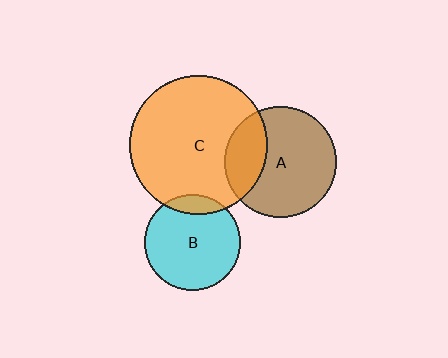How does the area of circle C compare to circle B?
Approximately 2.1 times.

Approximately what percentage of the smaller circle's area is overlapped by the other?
Approximately 25%.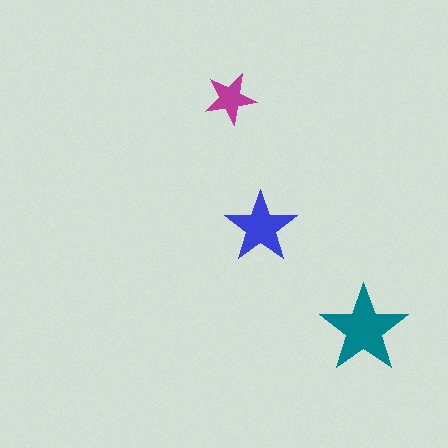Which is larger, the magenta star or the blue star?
The blue one.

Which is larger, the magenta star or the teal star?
The teal one.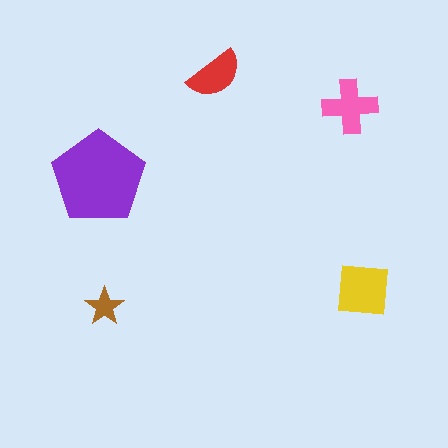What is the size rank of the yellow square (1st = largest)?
2nd.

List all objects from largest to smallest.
The purple pentagon, the yellow square, the pink cross, the red semicircle, the brown star.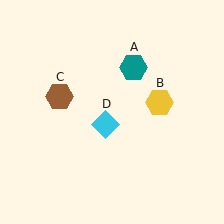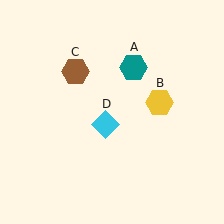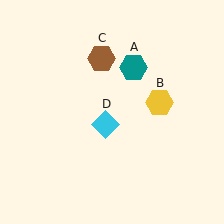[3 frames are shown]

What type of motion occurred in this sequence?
The brown hexagon (object C) rotated clockwise around the center of the scene.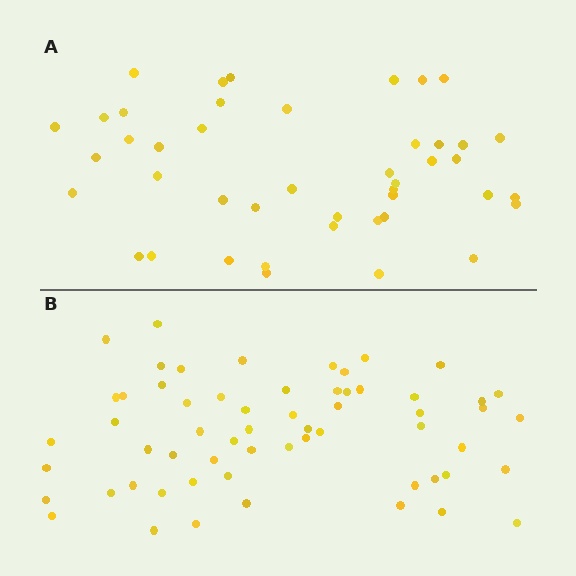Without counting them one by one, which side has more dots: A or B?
Region B (the bottom region) has more dots.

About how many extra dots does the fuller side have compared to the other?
Region B has approximately 15 more dots than region A.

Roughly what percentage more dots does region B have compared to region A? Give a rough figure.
About 35% more.